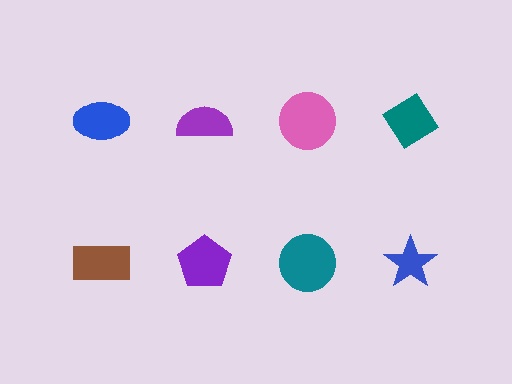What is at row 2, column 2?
A purple pentagon.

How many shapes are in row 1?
4 shapes.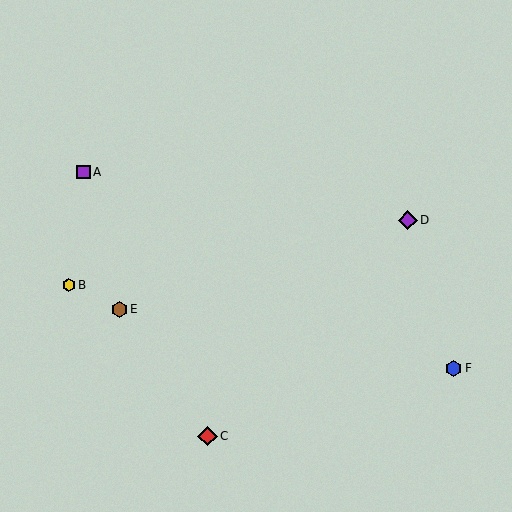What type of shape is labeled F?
Shape F is a blue hexagon.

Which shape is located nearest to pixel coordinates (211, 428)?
The red diamond (labeled C) at (207, 436) is nearest to that location.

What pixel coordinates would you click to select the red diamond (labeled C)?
Click at (207, 436) to select the red diamond C.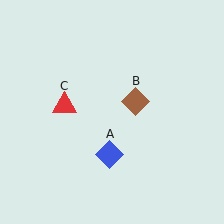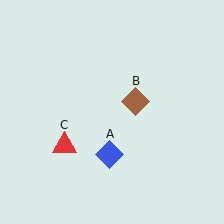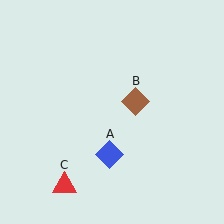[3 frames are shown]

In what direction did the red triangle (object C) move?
The red triangle (object C) moved down.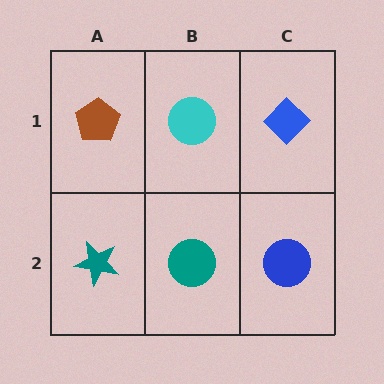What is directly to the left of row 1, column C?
A cyan circle.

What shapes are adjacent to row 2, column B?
A cyan circle (row 1, column B), a teal star (row 2, column A), a blue circle (row 2, column C).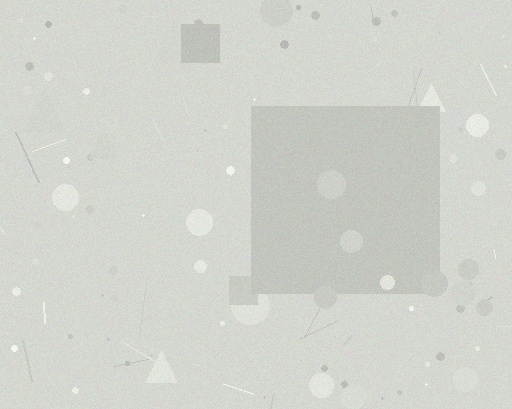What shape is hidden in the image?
A square is hidden in the image.